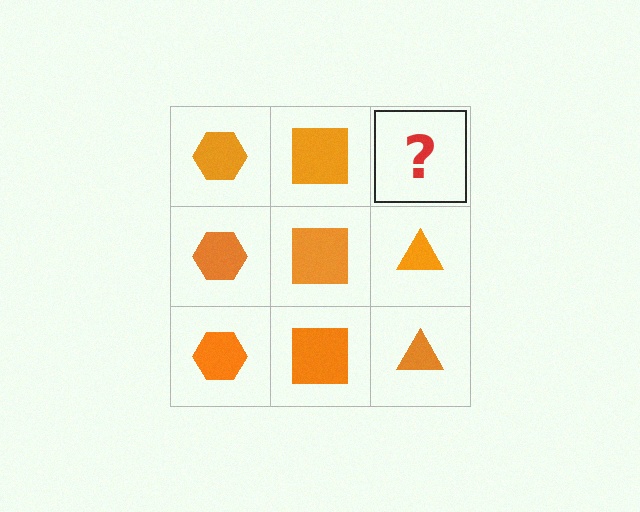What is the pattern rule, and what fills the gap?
The rule is that each column has a consistent shape. The gap should be filled with an orange triangle.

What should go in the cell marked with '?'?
The missing cell should contain an orange triangle.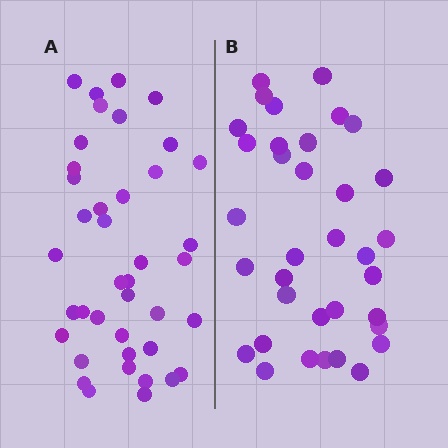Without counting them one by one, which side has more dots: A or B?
Region A (the left region) has more dots.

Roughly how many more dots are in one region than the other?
Region A has about 5 more dots than region B.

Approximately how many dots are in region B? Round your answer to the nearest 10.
About 40 dots. (The exact count is 35, which rounds to 40.)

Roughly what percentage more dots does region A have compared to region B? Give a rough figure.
About 15% more.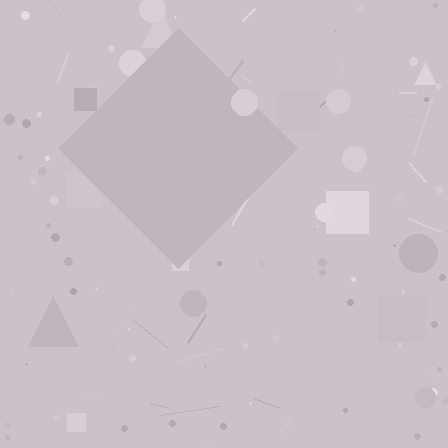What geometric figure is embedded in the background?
A diamond is embedded in the background.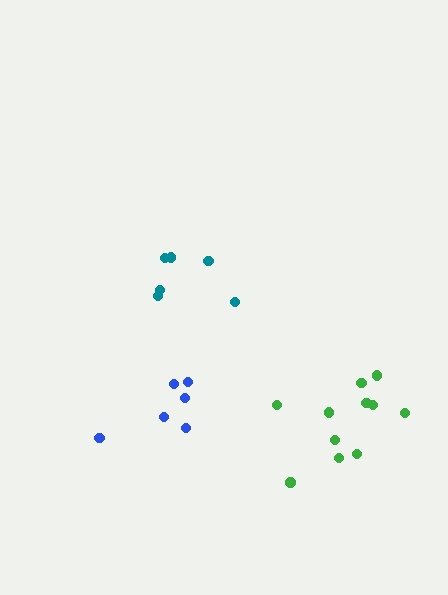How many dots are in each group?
Group 1: 6 dots, Group 2: 6 dots, Group 3: 11 dots (23 total).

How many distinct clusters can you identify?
There are 3 distinct clusters.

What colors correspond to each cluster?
The clusters are colored: blue, teal, green.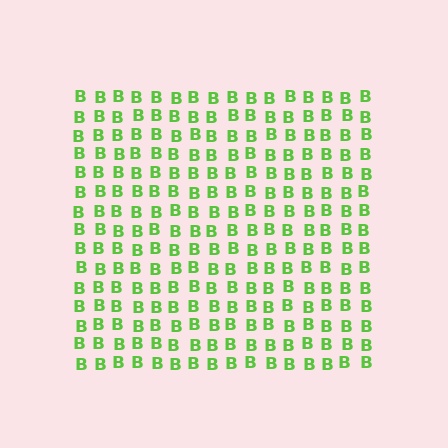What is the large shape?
The large shape is a square.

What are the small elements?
The small elements are letter B's.